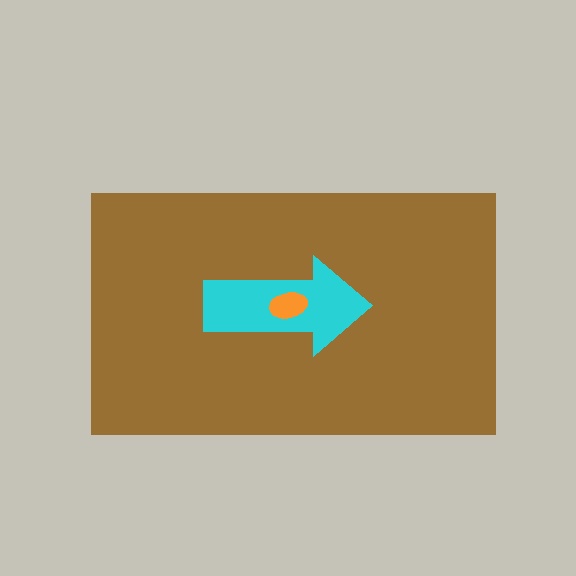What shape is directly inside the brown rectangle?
The cyan arrow.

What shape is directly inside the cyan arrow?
The orange ellipse.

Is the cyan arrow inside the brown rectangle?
Yes.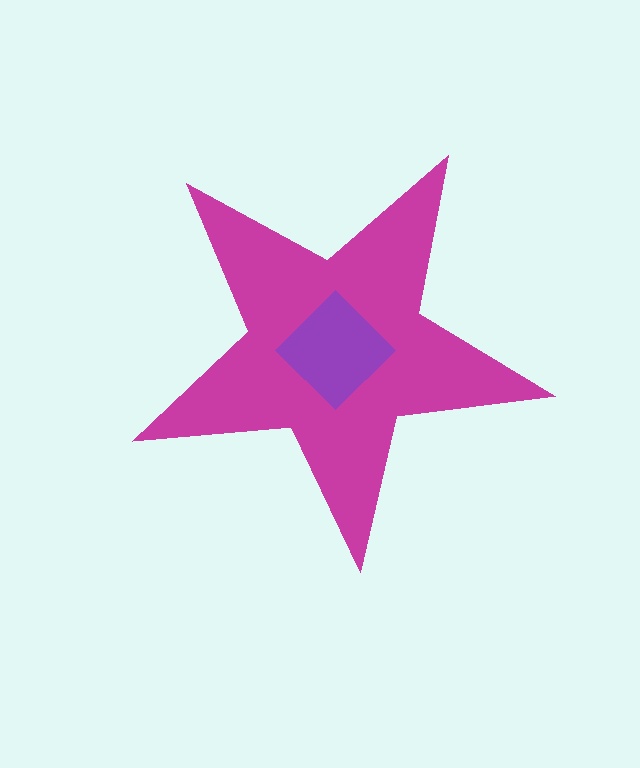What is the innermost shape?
The purple diamond.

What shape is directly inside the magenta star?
The purple diamond.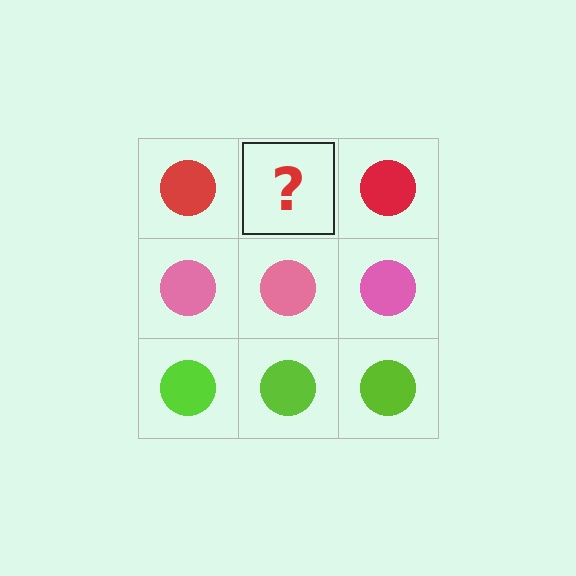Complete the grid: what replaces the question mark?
The question mark should be replaced with a red circle.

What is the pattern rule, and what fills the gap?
The rule is that each row has a consistent color. The gap should be filled with a red circle.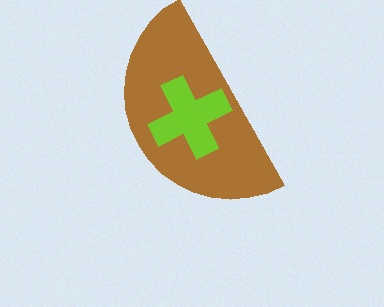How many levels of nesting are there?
2.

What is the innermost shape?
The lime cross.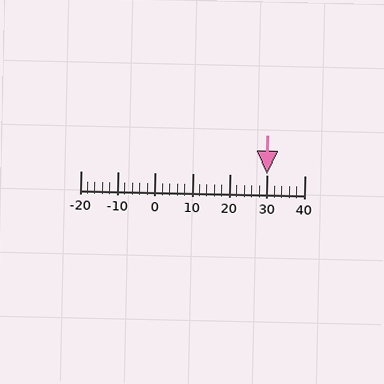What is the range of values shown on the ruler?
The ruler shows values from -20 to 40.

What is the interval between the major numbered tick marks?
The major tick marks are spaced 10 units apart.